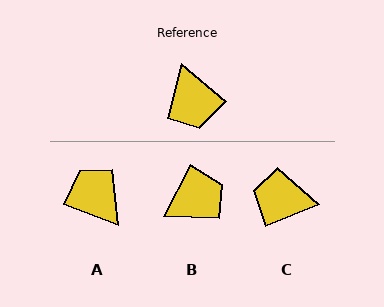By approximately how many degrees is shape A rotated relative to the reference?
Approximately 160 degrees clockwise.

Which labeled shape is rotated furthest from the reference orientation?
A, about 160 degrees away.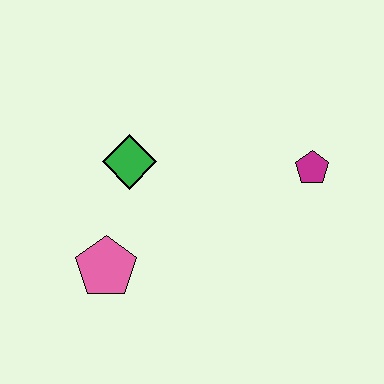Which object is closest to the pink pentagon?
The green diamond is closest to the pink pentagon.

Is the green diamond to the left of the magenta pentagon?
Yes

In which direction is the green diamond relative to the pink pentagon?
The green diamond is above the pink pentagon.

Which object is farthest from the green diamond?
The magenta pentagon is farthest from the green diamond.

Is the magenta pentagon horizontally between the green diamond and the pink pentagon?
No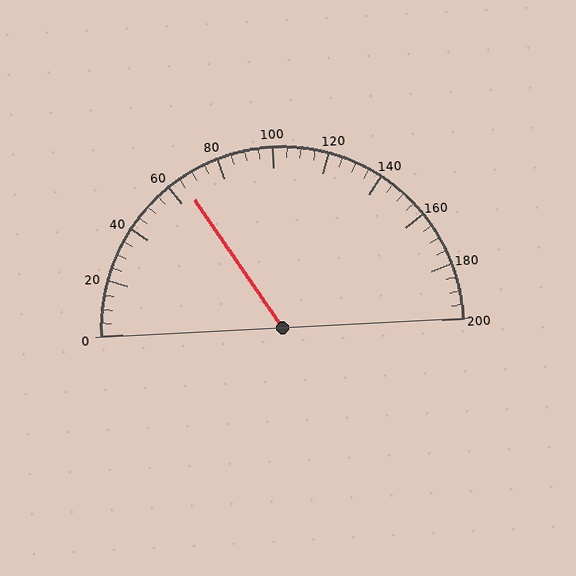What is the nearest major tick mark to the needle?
The nearest major tick mark is 60.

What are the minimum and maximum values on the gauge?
The gauge ranges from 0 to 200.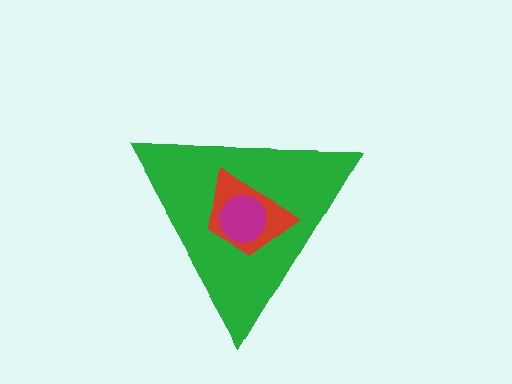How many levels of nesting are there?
3.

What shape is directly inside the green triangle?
The red trapezoid.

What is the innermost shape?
The magenta circle.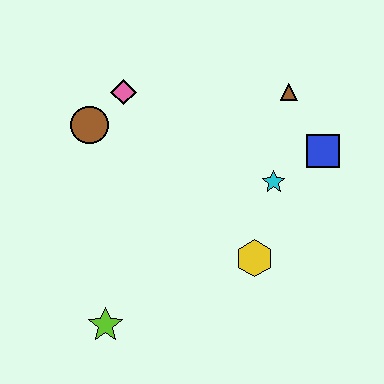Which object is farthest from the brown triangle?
The lime star is farthest from the brown triangle.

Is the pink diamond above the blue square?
Yes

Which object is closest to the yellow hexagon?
The cyan star is closest to the yellow hexagon.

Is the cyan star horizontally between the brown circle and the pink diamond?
No